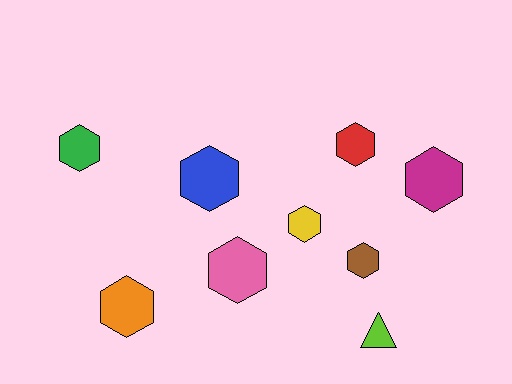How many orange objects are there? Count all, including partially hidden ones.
There is 1 orange object.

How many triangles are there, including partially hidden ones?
There is 1 triangle.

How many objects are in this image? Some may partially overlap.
There are 9 objects.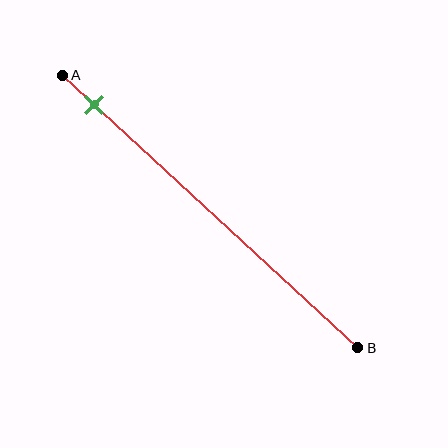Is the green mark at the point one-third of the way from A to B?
No, the mark is at about 10% from A, not at the 33% one-third point.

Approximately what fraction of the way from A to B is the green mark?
The green mark is approximately 10% of the way from A to B.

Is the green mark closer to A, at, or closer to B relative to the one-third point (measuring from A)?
The green mark is closer to point A than the one-third point of segment AB.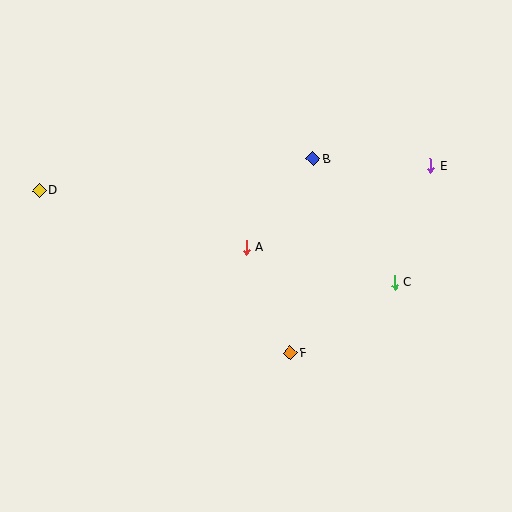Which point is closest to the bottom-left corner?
Point D is closest to the bottom-left corner.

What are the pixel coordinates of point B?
Point B is at (313, 159).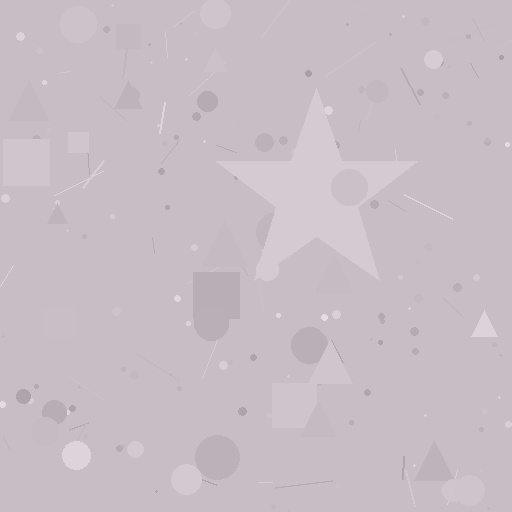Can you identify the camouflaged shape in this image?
The camouflaged shape is a star.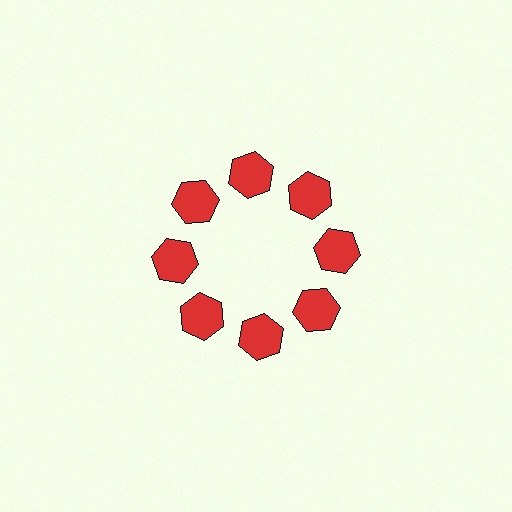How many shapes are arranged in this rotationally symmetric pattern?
There are 8 shapes, arranged in 8 groups of 1.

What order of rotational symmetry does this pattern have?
This pattern has 8-fold rotational symmetry.